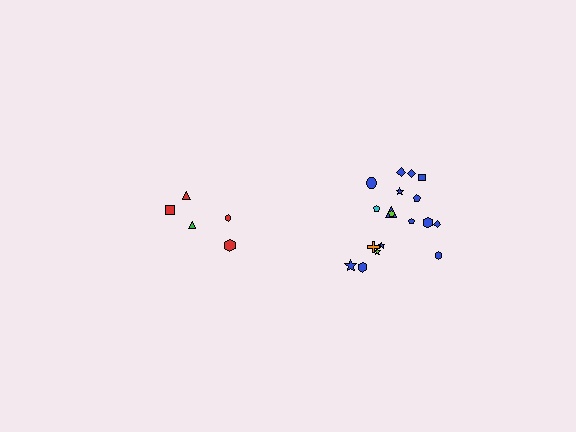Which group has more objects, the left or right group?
The right group.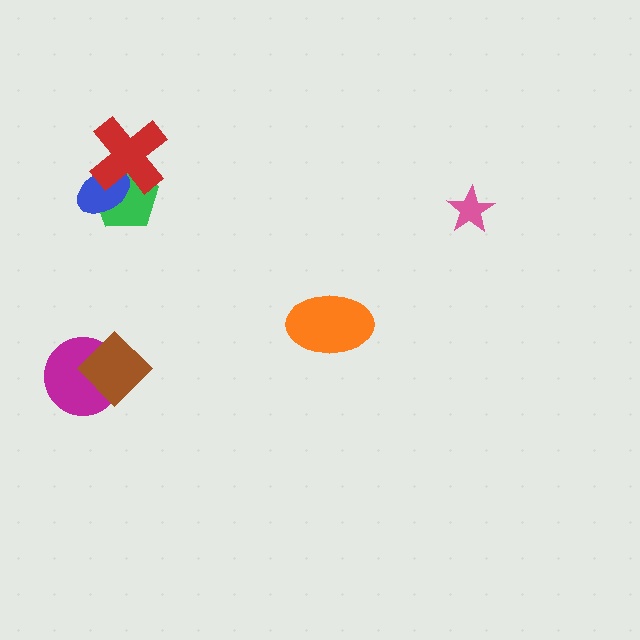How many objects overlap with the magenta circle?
1 object overlaps with the magenta circle.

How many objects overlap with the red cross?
2 objects overlap with the red cross.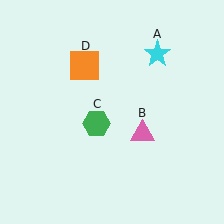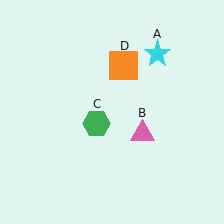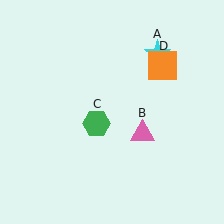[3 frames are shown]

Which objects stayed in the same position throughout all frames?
Cyan star (object A) and pink triangle (object B) and green hexagon (object C) remained stationary.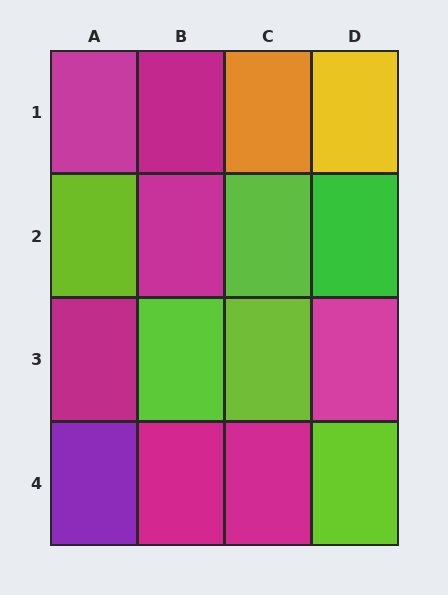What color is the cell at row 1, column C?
Orange.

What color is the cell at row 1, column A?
Magenta.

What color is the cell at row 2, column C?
Lime.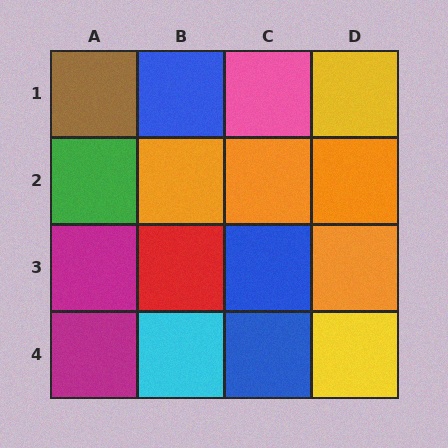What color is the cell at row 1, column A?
Brown.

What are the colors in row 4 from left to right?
Magenta, cyan, blue, yellow.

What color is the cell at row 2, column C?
Orange.